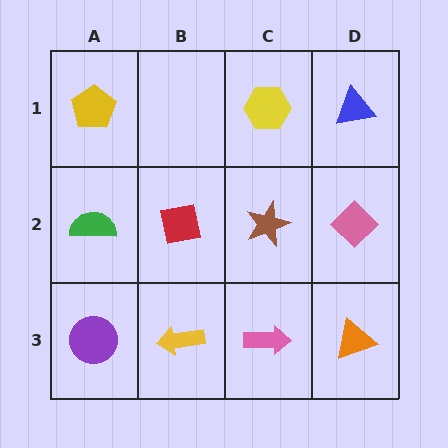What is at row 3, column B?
A yellow arrow.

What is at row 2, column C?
A brown star.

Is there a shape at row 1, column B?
No, that cell is empty.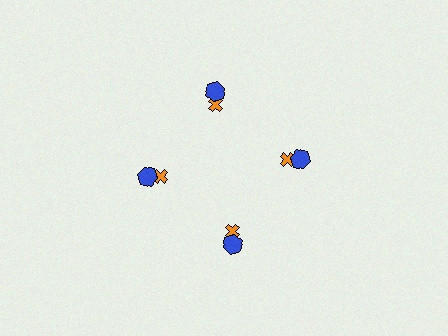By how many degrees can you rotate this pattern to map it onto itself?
The pattern maps onto itself every 90 degrees of rotation.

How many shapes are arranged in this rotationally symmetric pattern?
There are 8 shapes, arranged in 4 groups of 2.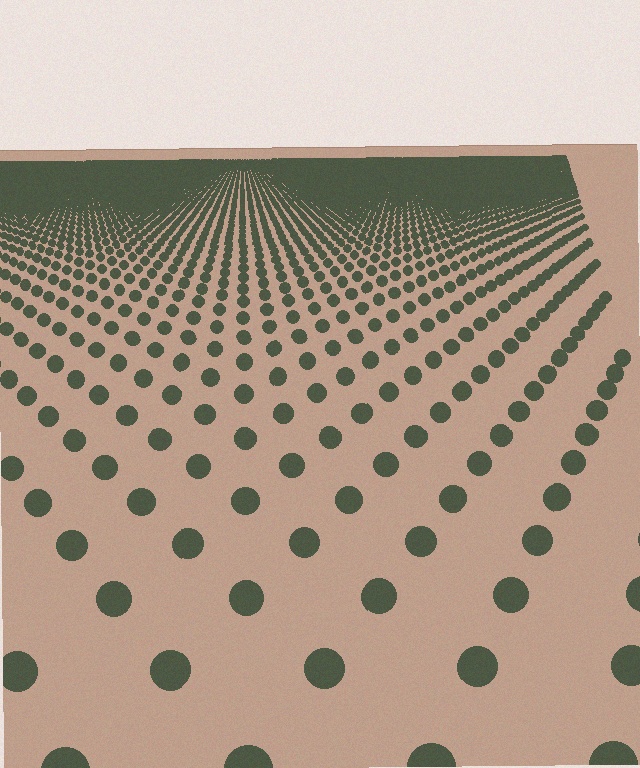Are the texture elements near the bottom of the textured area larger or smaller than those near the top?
Larger. Near the bottom, elements are closer to the viewer and appear at a bigger on-screen size.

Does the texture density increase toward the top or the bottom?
Density increases toward the top.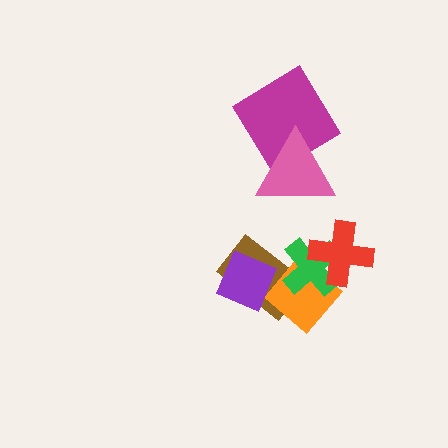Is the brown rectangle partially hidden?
Yes, it is partially covered by another shape.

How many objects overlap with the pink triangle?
1 object overlaps with the pink triangle.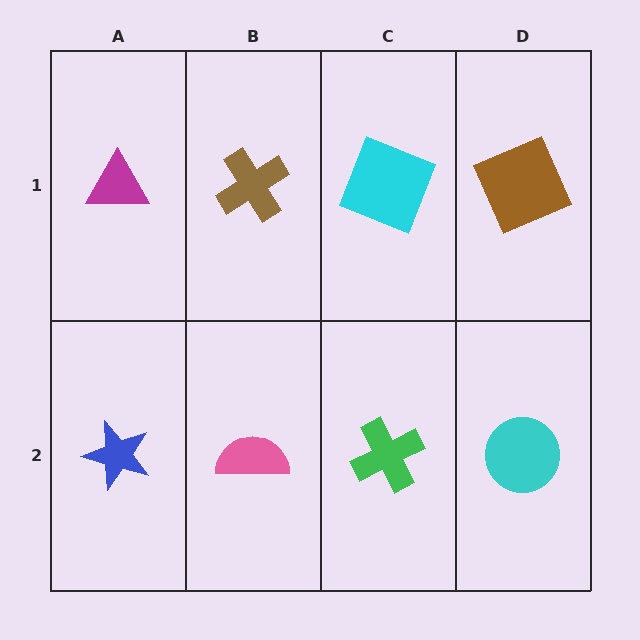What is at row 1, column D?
A brown square.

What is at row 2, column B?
A pink semicircle.